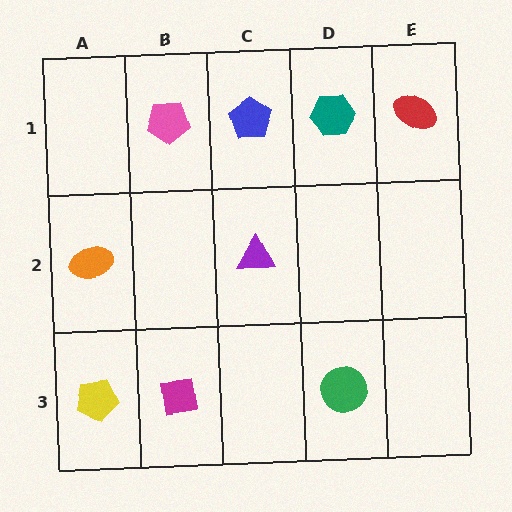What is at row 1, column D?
A teal hexagon.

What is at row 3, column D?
A green circle.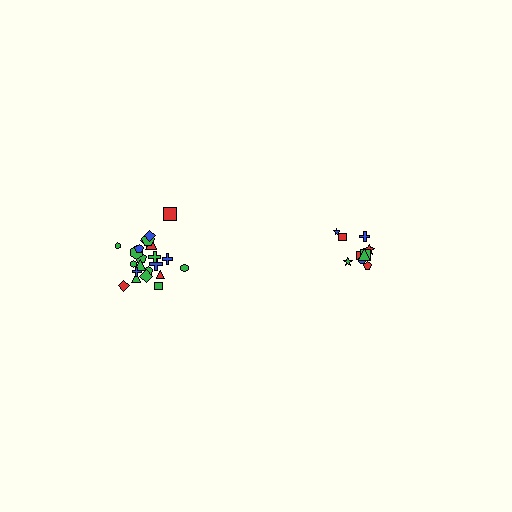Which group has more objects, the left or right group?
The left group.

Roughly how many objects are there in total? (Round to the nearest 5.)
Roughly 30 objects in total.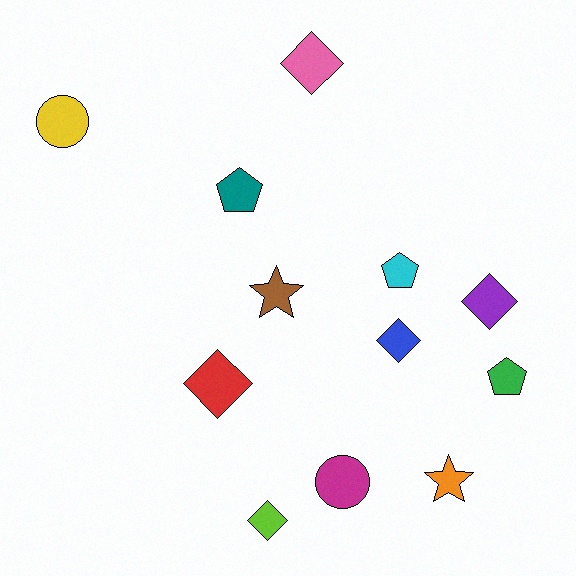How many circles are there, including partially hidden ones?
There are 2 circles.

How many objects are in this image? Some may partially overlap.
There are 12 objects.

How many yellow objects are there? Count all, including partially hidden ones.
There is 1 yellow object.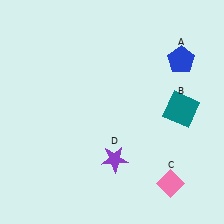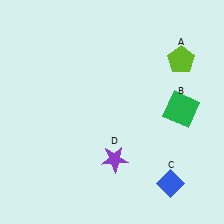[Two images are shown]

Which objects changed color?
A changed from blue to lime. B changed from teal to green. C changed from pink to blue.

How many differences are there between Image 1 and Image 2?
There are 3 differences between the two images.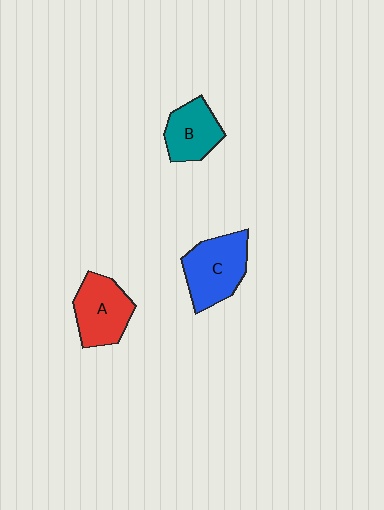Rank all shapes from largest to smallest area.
From largest to smallest: C (blue), A (red), B (teal).